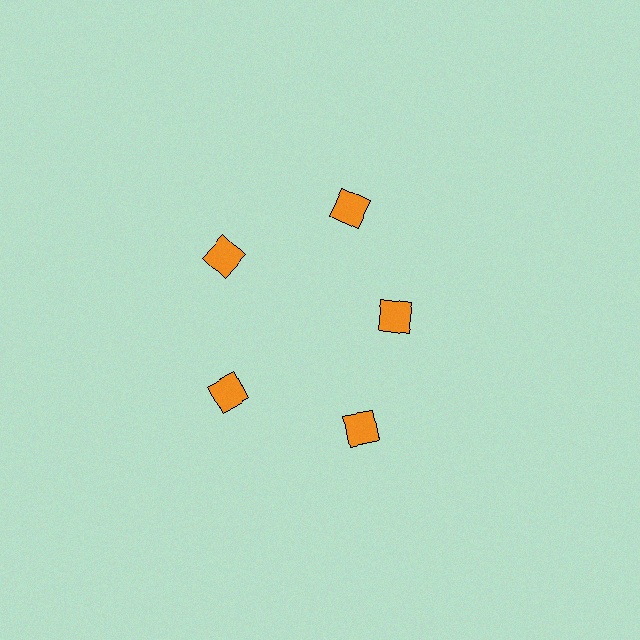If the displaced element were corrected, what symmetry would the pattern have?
It would have 5-fold rotational symmetry — the pattern would map onto itself every 72 degrees.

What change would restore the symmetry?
The symmetry would be restored by moving it outward, back onto the ring so that all 5 diamonds sit at equal angles and equal distance from the center.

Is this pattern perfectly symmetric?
No. The 5 orange diamonds are arranged in a ring, but one element near the 3 o'clock position is pulled inward toward the center, breaking the 5-fold rotational symmetry.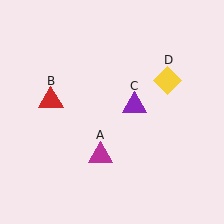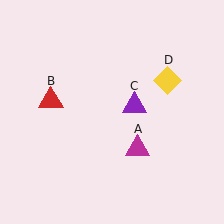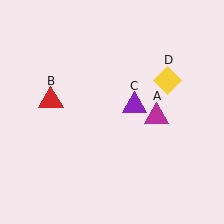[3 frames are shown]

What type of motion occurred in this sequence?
The magenta triangle (object A) rotated counterclockwise around the center of the scene.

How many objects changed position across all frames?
1 object changed position: magenta triangle (object A).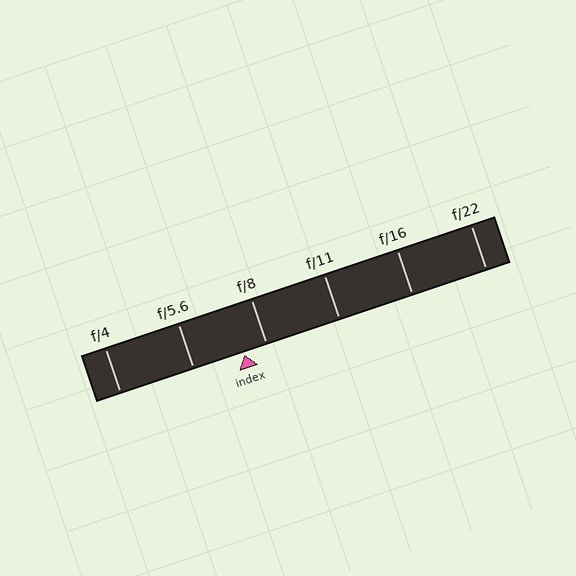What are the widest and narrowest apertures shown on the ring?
The widest aperture shown is f/4 and the narrowest is f/22.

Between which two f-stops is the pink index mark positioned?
The index mark is between f/5.6 and f/8.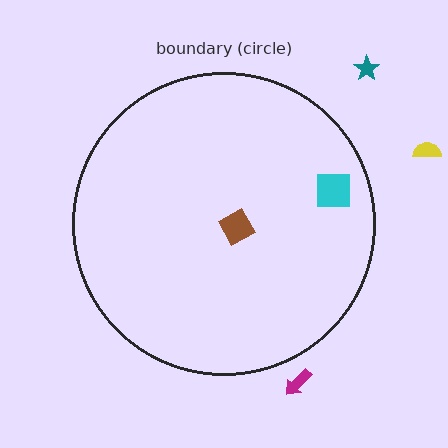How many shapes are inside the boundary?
2 inside, 3 outside.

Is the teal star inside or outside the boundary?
Outside.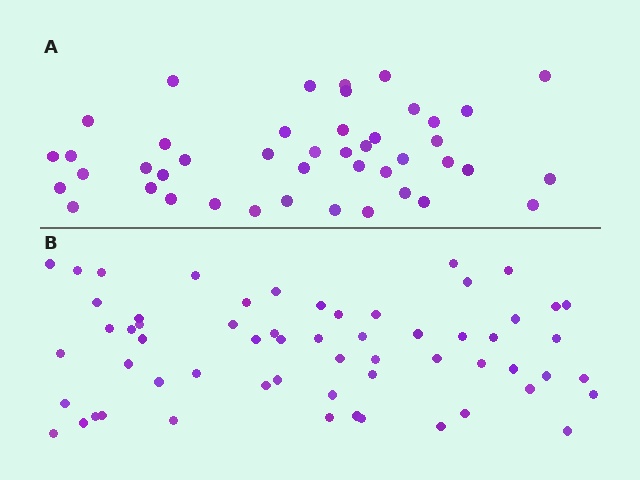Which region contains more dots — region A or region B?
Region B (the bottom region) has more dots.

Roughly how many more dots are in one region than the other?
Region B has approximately 15 more dots than region A.